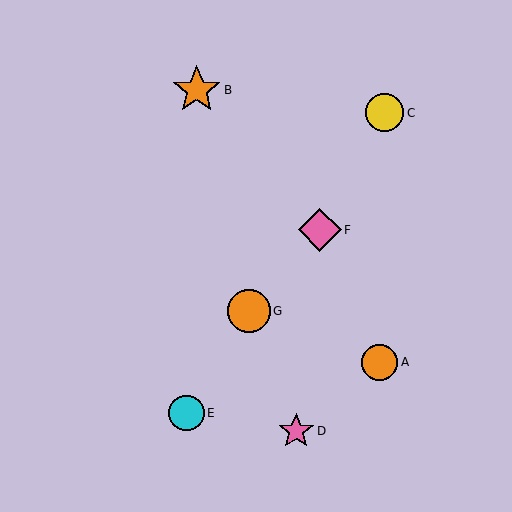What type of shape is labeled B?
Shape B is an orange star.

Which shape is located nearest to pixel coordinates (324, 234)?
The pink diamond (labeled F) at (320, 230) is nearest to that location.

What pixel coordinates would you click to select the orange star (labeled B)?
Click at (197, 90) to select the orange star B.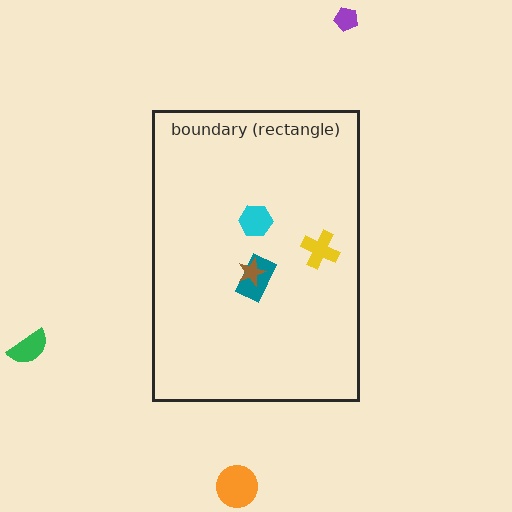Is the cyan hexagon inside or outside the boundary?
Inside.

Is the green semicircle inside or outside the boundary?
Outside.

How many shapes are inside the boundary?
4 inside, 3 outside.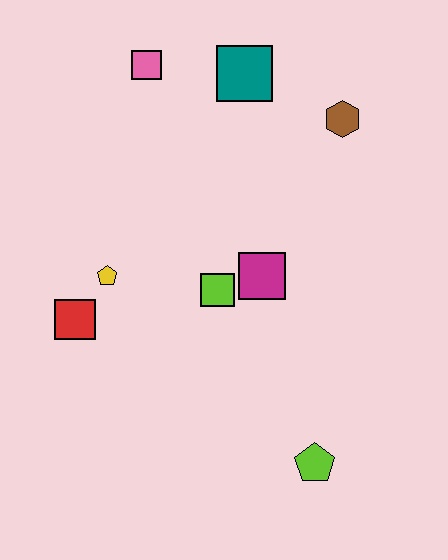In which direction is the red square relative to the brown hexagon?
The red square is to the left of the brown hexagon.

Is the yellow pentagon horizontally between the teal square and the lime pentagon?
No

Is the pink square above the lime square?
Yes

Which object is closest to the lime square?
The magenta square is closest to the lime square.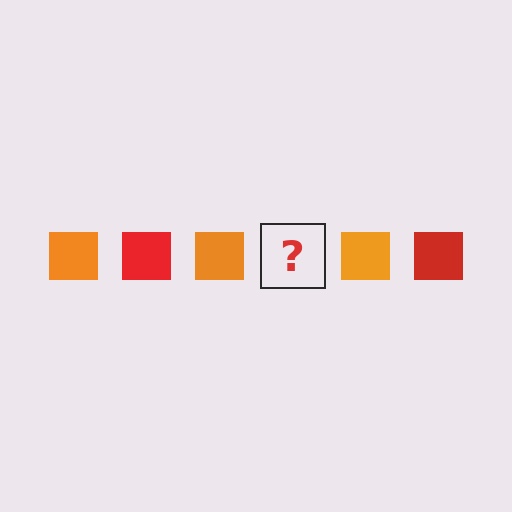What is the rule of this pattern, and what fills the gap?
The rule is that the pattern cycles through orange, red squares. The gap should be filled with a red square.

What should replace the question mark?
The question mark should be replaced with a red square.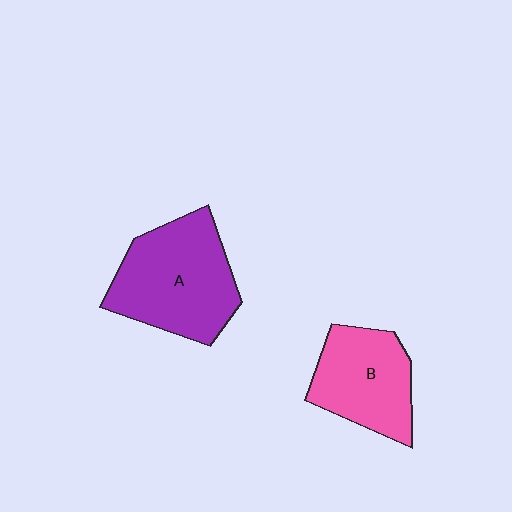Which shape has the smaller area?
Shape B (pink).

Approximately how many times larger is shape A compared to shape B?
Approximately 1.3 times.